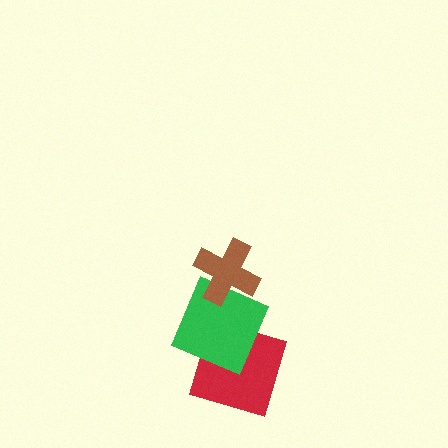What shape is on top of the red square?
The green square is on top of the red square.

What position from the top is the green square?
The green square is 2nd from the top.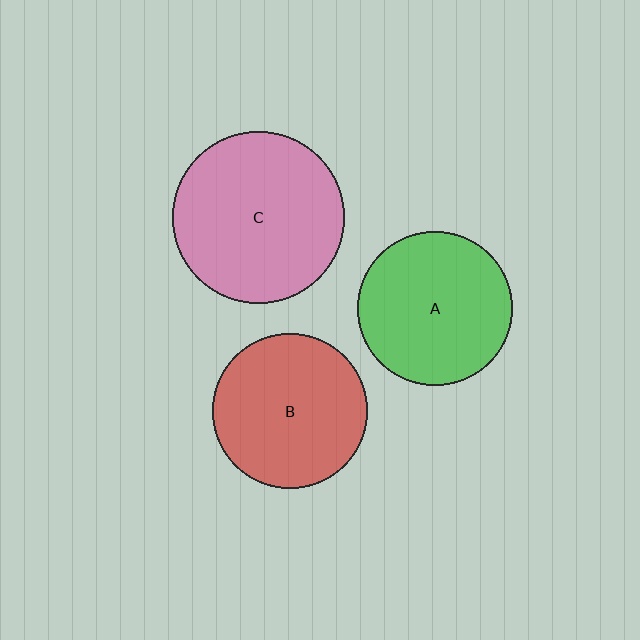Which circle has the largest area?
Circle C (pink).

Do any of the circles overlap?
No, none of the circles overlap.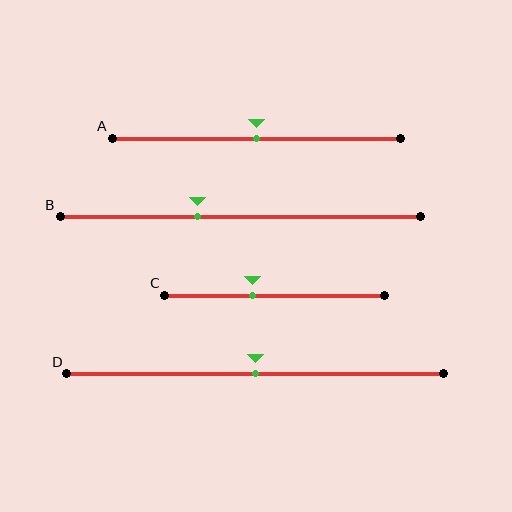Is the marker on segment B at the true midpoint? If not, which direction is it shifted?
No, the marker on segment B is shifted to the left by about 12% of the segment length.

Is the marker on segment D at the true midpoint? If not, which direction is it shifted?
Yes, the marker on segment D is at the true midpoint.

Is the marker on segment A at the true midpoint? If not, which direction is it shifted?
Yes, the marker on segment A is at the true midpoint.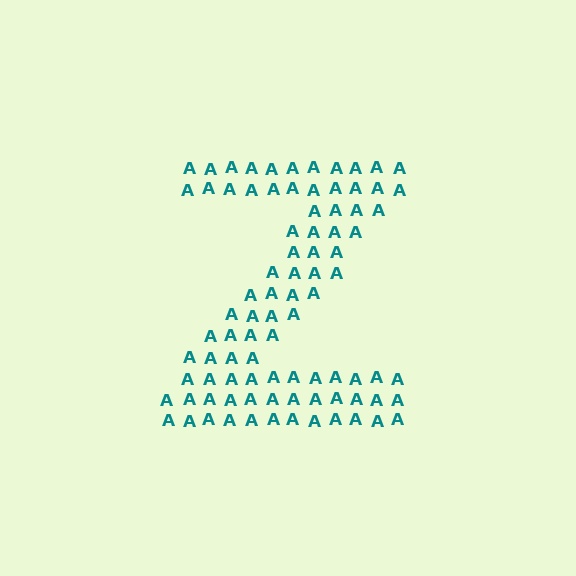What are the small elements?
The small elements are letter A's.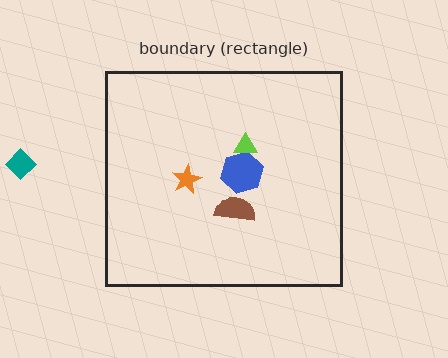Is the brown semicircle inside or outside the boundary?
Inside.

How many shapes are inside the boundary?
4 inside, 1 outside.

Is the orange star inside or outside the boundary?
Inside.